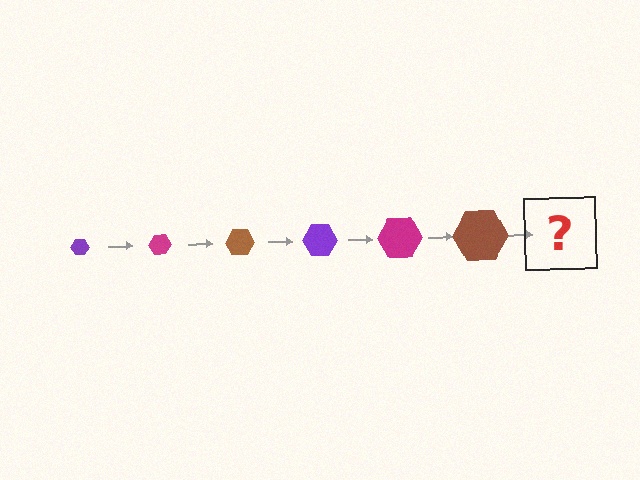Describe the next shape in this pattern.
It should be a purple hexagon, larger than the previous one.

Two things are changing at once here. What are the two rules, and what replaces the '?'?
The two rules are that the hexagon grows larger each step and the color cycles through purple, magenta, and brown. The '?' should be a purple hexagon, larger than the previous one.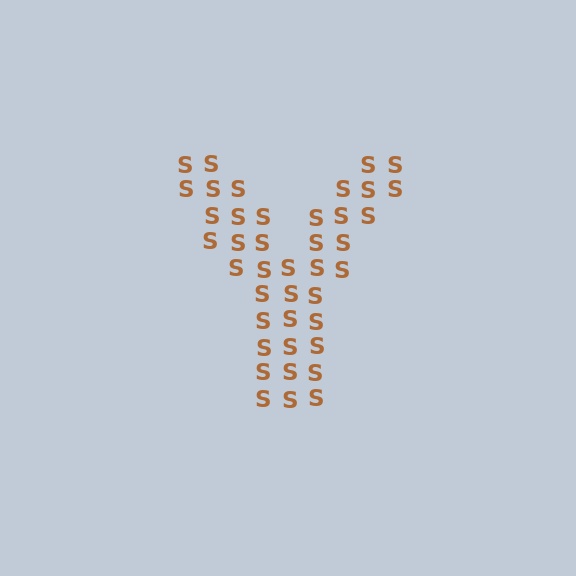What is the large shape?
The large shape is the letter Y.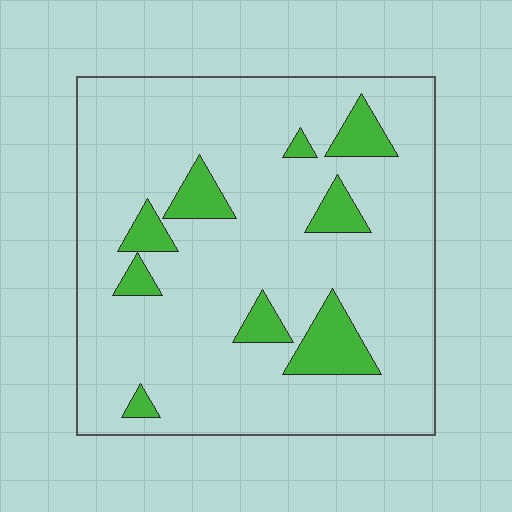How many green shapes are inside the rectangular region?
9.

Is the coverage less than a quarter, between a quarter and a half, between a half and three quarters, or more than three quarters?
Less than a quarter.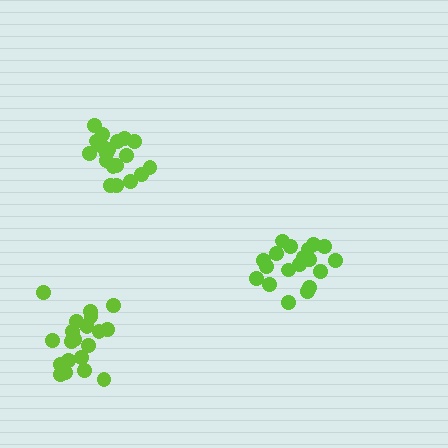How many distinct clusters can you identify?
There are 3 distinct clusters.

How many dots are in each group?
Group 1: 19 dots, Group 2: 21 dots, Group 3: 19 dots (59 total).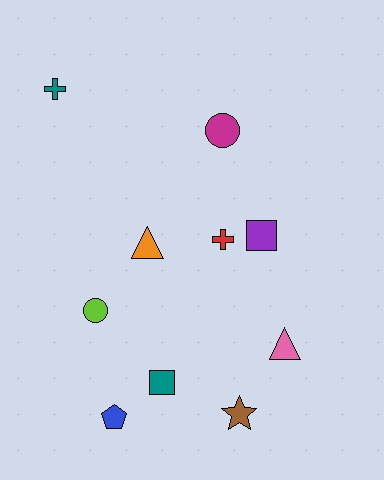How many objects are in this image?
There are 10 objects.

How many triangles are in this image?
There are 2 triangles.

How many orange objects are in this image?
There is 1 orange object.